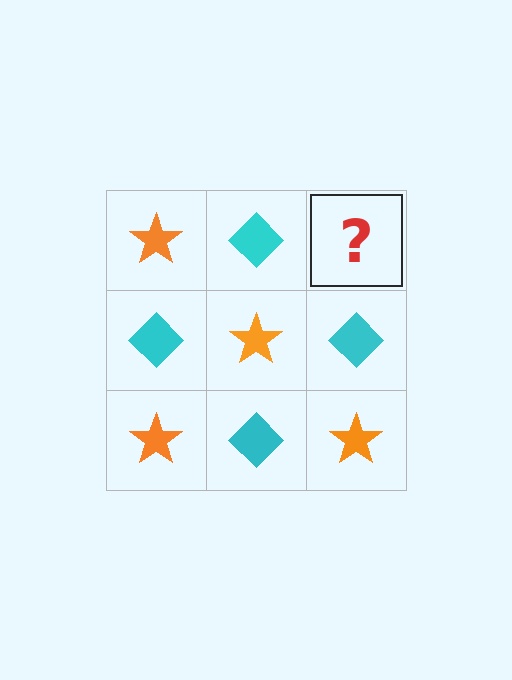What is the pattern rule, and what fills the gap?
The rule is that it alternates orange star and cyan diamond in a checkerboard pattern. The gap should be filled with an orange star.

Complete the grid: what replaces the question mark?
The question mark should be replaced with an orange star.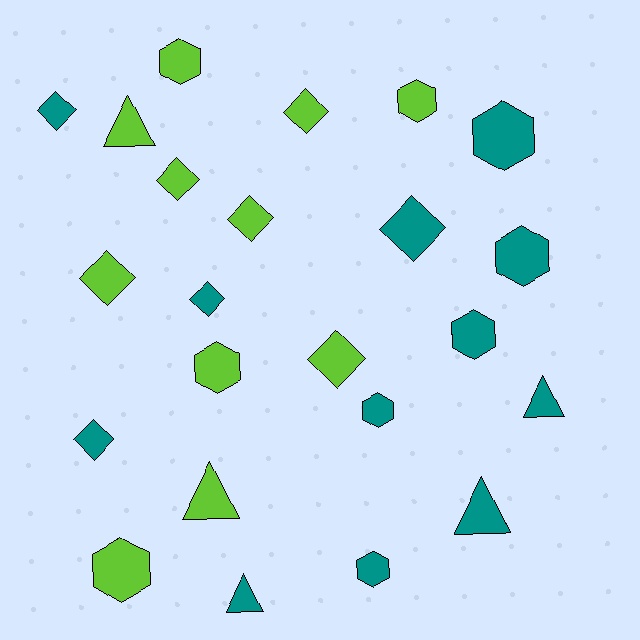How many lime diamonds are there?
There are 5 lime diamonds.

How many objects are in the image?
There are 23 objects.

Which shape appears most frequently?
Hexagon, with 9 objects.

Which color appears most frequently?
Teal, with 12 objects.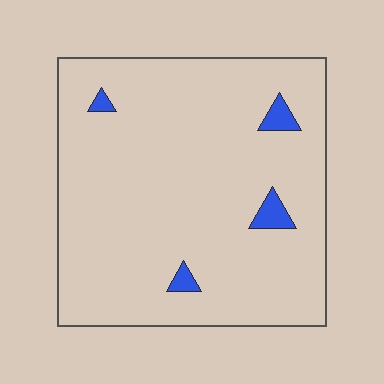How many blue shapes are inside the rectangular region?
4.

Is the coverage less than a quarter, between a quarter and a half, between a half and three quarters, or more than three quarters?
Less than a quarter.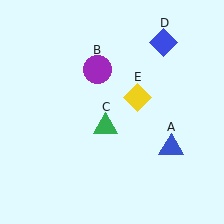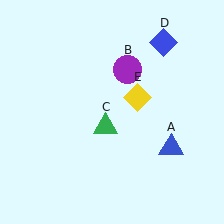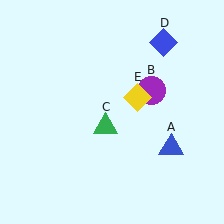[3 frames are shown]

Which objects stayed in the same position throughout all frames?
Blue triangle (object A) and green triangle (object C) and blue diamond (object D) and yellow diamond (object E) remained stationary.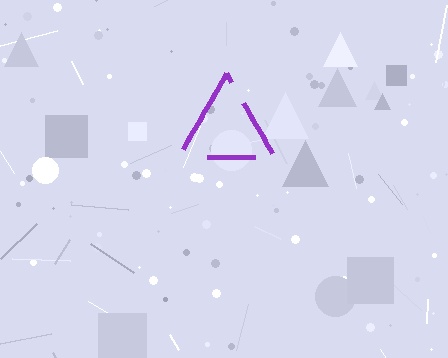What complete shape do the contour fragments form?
The contour fragments form a triangle.